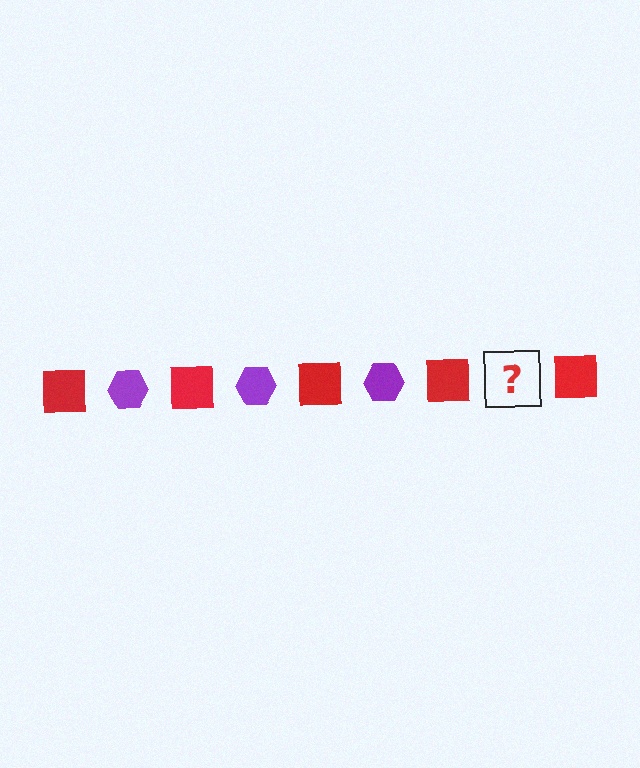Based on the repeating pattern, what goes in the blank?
The blank should be a purple hexagon.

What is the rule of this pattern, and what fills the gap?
The rule is that the pattern alternates between red square and purple hexagon. The gap should be filled with a purple hexagon.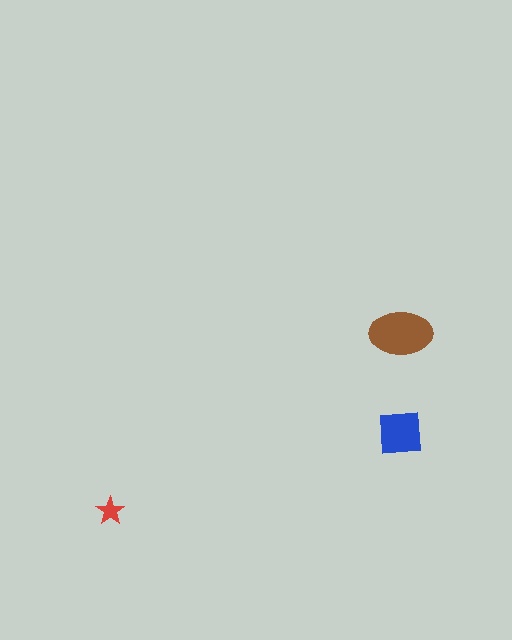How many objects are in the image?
There are 3 objects in the image.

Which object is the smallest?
The red star.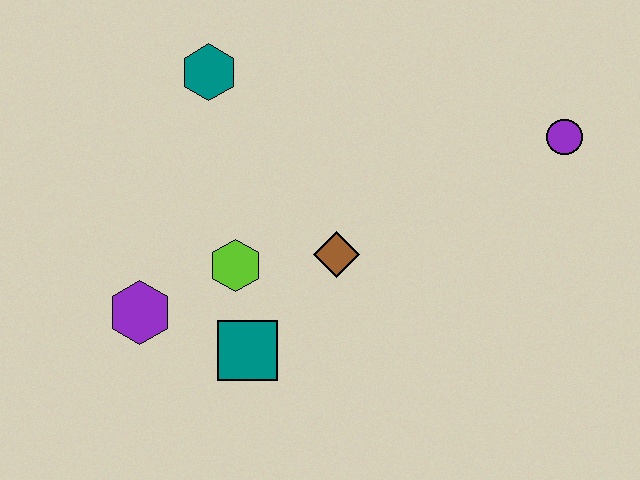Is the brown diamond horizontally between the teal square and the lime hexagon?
No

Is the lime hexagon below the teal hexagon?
Yes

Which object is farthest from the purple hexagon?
The purple circle is farthest from the purple hexagon.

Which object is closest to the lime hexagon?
The teal square is closest to the lime hexagon.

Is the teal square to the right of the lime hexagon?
Yes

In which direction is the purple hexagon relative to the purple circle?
The purple hexagon is to the left of the purple circle.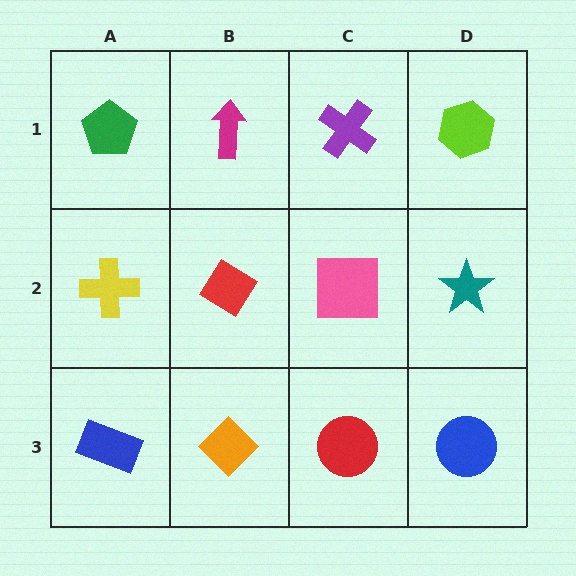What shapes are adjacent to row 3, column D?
A teal star (row 2, column D), a red circle (row 3, column C).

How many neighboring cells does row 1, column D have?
2.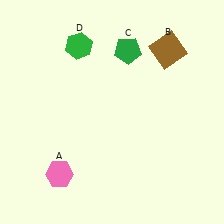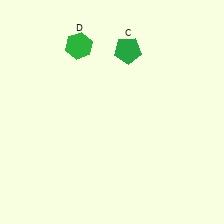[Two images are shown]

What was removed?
The pink hexagon (A), the brown square (B) were removed in Image 2.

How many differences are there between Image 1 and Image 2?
There are 2 differences between the two images.